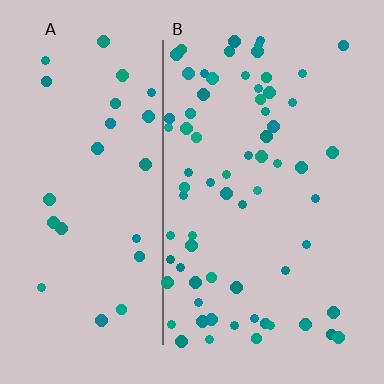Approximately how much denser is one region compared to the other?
Approximately 2.5× — region B over region A.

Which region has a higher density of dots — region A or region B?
B (the right).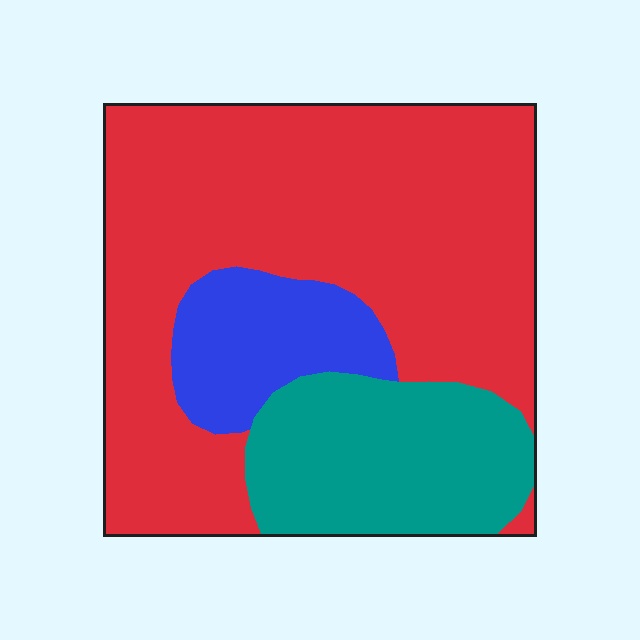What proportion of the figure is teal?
Teal covers around 20% of the figure.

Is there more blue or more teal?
Teal.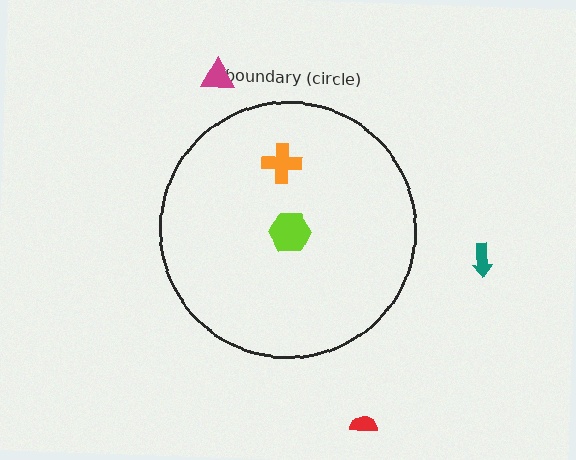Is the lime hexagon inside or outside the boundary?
Inside.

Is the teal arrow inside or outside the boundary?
Outside.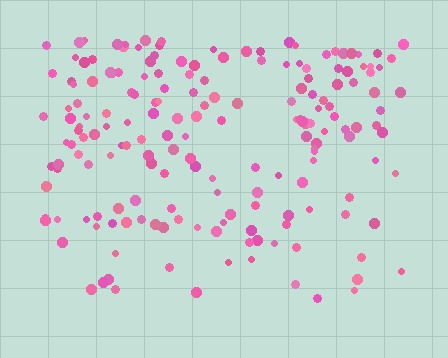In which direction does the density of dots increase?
From bottom to top, with the top side densest.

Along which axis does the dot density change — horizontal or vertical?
Vertical.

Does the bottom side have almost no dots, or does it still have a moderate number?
Still a moderate number, just noticeably fewer than the top.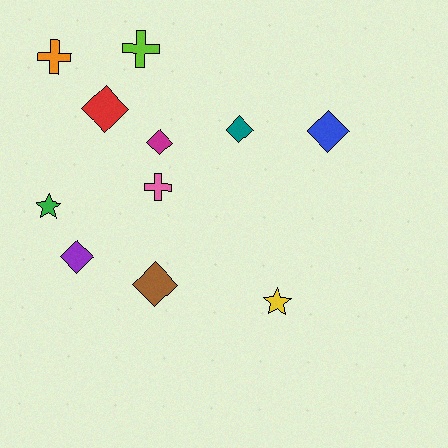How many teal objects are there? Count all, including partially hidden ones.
There is 1 teal object.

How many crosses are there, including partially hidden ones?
There are 3 crosses.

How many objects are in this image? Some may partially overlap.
There are 11 objects.